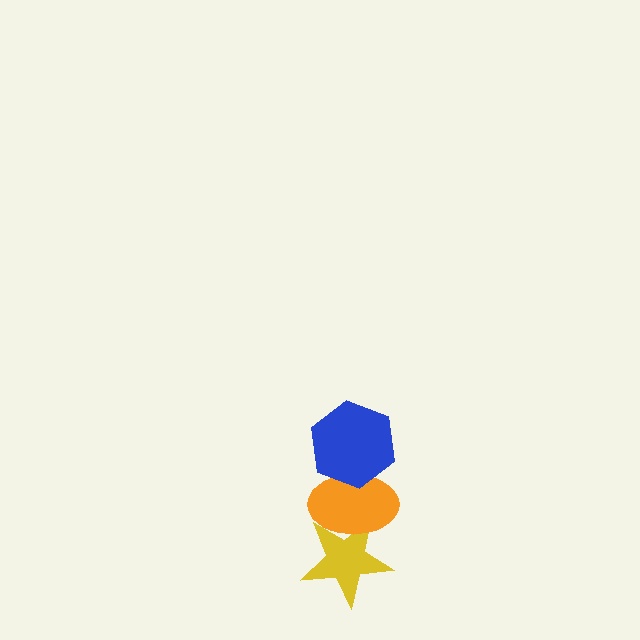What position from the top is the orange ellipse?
The orange ellipse is 2nd from the top.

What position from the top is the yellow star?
The yellow star is 3rd from the top.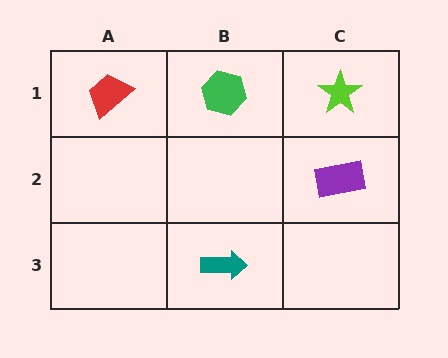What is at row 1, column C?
A lime star.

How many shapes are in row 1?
3 shapes.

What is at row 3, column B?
A teal arrow.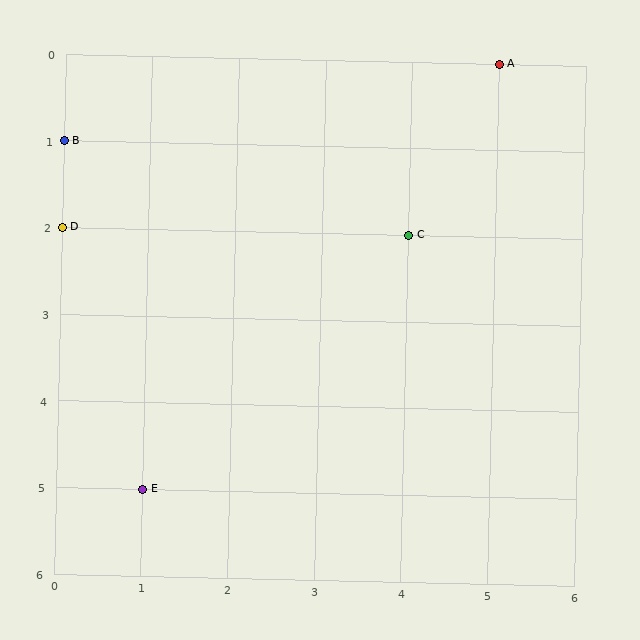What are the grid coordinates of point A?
Point A is at grid coordinates (5, 0).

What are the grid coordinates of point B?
Point B is at grid coordinates (0, 1).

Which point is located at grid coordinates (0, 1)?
Point B is at (0, 1).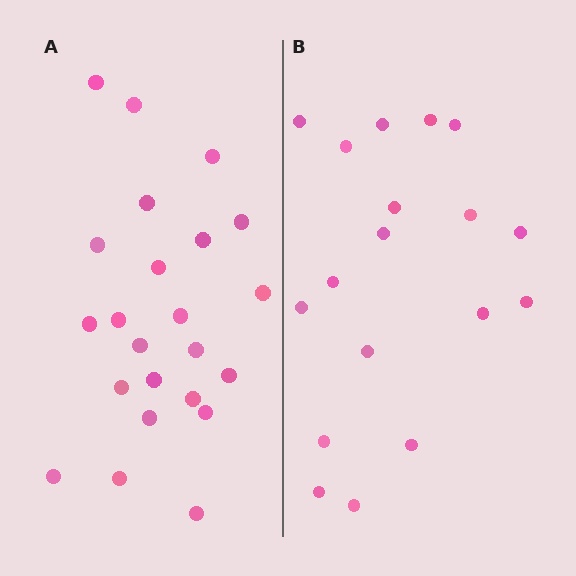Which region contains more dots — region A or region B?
Region A (the left region) has more dots.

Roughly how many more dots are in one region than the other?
Region A has about 5 more dots than region B.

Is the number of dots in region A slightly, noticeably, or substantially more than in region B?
Region A has noticeably more, but not dramatically so. The ratio is roughly 1.3 to 1.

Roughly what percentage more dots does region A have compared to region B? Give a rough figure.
About 30% more.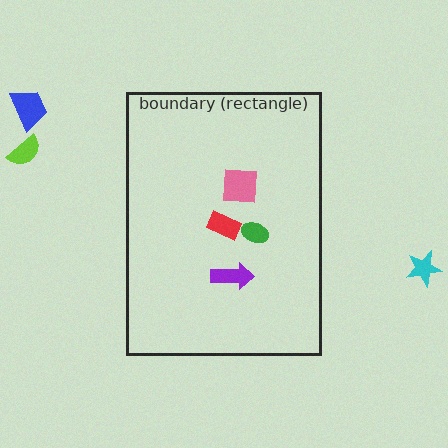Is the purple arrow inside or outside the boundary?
Inside.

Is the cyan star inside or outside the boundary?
Outside.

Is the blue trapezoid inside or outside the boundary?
Outside.